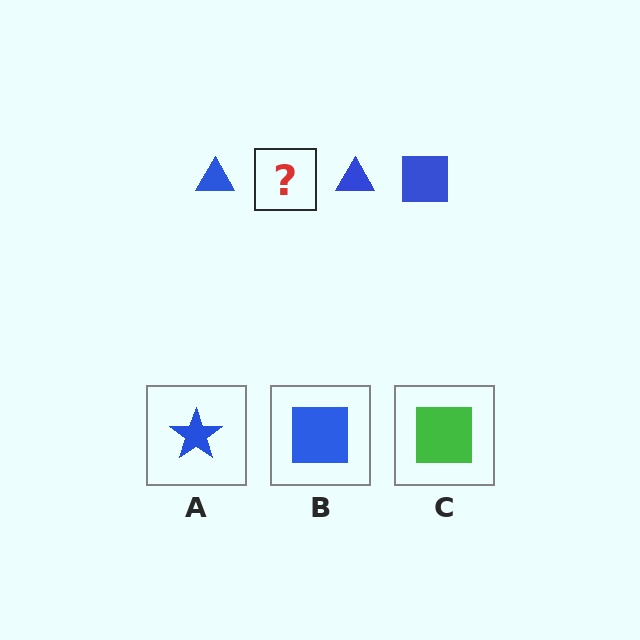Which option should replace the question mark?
Option B.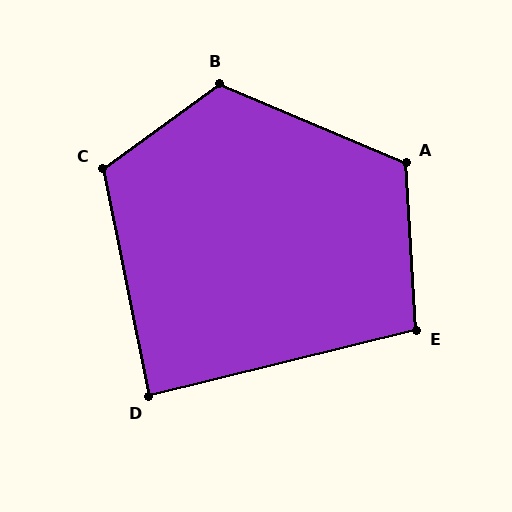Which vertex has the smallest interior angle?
D, at approximately 88 degrees.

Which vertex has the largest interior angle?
B, at approximately 121 degrees.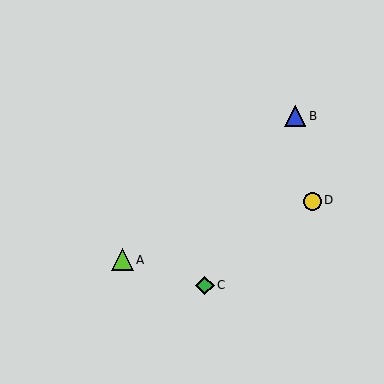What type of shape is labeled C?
Shape C is a green diamond.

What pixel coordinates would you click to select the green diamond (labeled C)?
Click at (205, 285) to select the green diamond C.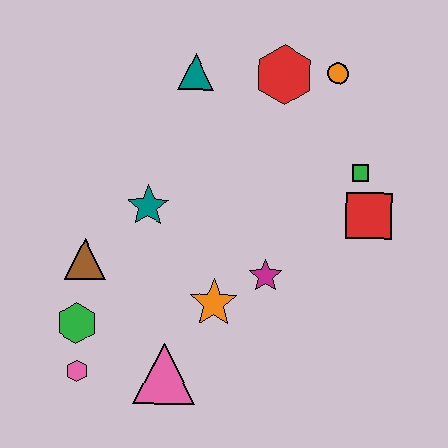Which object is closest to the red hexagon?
The orange circle is closest to the red hexagon.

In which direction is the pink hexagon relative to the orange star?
The pink hexagon is to the left of the orange star.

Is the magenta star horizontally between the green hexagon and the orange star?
No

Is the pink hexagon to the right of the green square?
No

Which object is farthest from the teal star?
The orange circle is farthest from the teal star.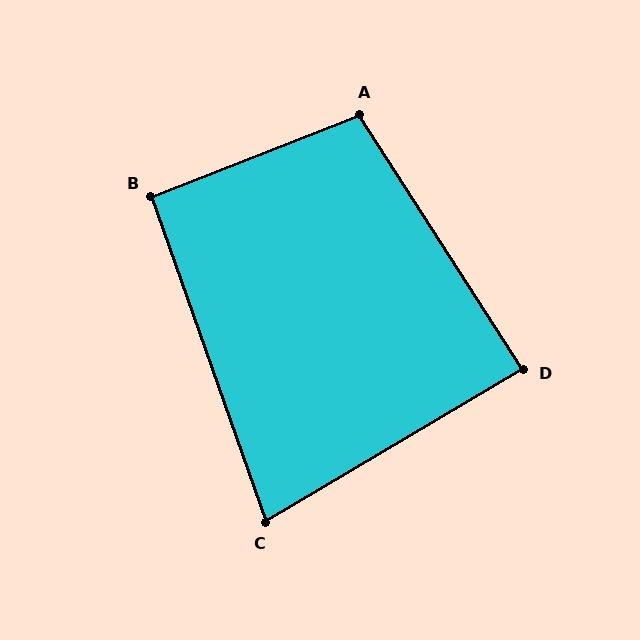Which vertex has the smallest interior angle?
C, at approximately 79 degrees.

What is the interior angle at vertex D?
Approximately 88 degrees (approximately right).